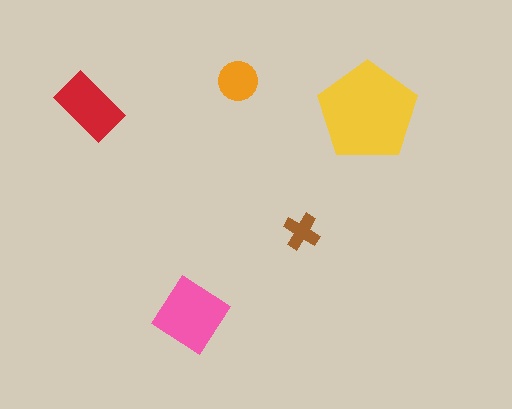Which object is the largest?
The yellow pentagon.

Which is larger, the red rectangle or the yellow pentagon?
The yellow pentagon.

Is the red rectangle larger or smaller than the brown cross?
Larger.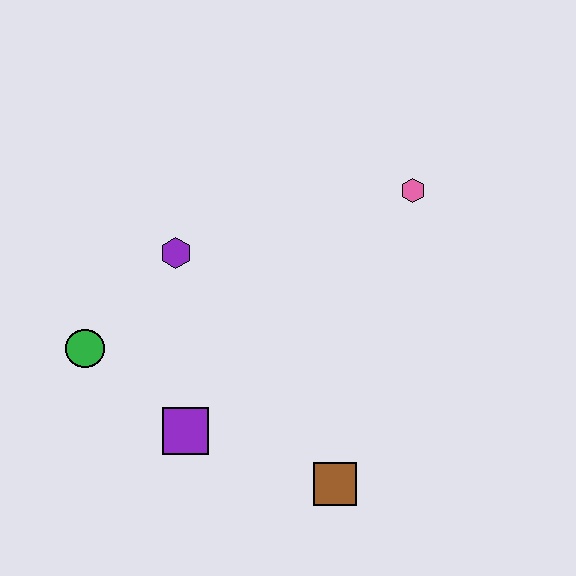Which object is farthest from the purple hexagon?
The brown square is farthest from the purple hexagon.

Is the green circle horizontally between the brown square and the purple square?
No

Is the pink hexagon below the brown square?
No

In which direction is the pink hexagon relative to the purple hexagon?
The pink hexagon is to the right of the purple hexagon.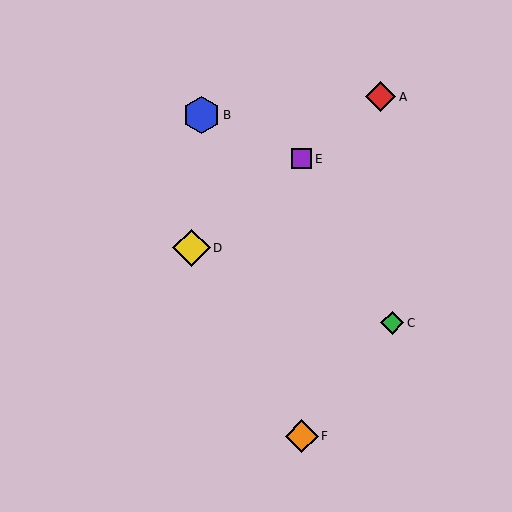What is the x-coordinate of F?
Object F is at x≈302.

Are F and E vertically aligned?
Yes, both are at x≈302.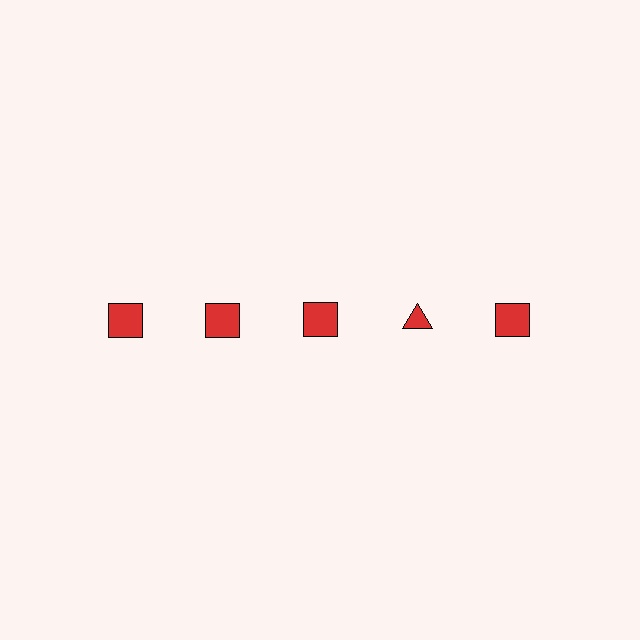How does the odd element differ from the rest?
It has a different shape: triangle instead of square.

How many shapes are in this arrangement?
There are 5 shapes arranged in a grid pattern.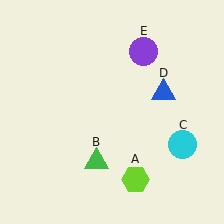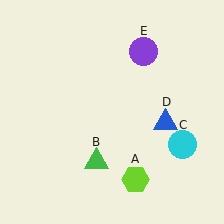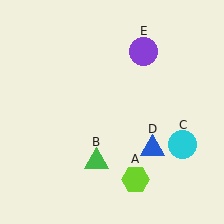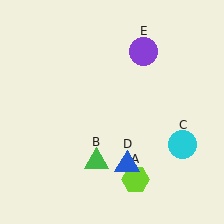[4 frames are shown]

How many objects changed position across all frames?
1 object changed position: blue triangle (object D).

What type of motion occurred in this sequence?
The blue triangle (object D) rotated clockwise around the center of the scene.